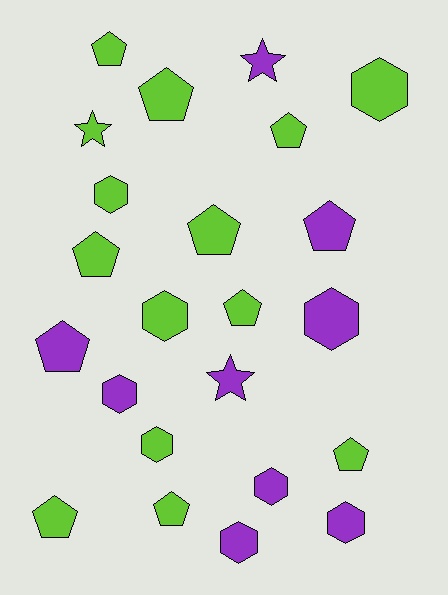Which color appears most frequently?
Lime, with 14 objects.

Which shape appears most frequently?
Pentagon, with 11 objects.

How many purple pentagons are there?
There are 2 purple pentagons.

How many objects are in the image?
There are 23 objects.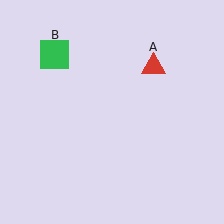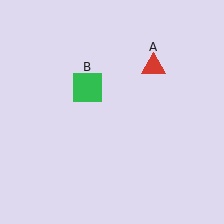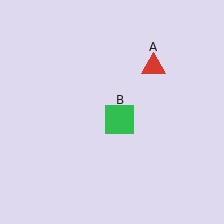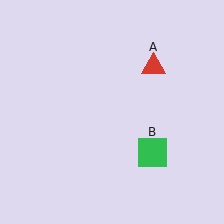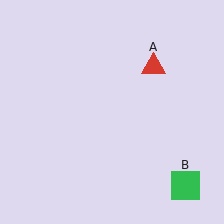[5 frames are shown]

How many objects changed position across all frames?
1 object changed position: green square (object B).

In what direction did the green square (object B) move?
The green square (object B) moved down and to the right.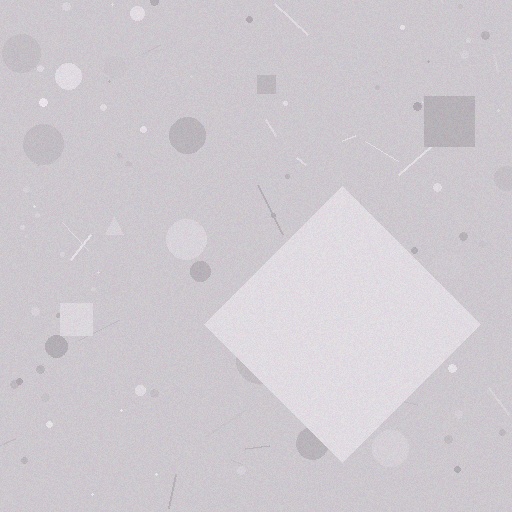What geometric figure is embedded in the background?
A diamond is embedded in the background.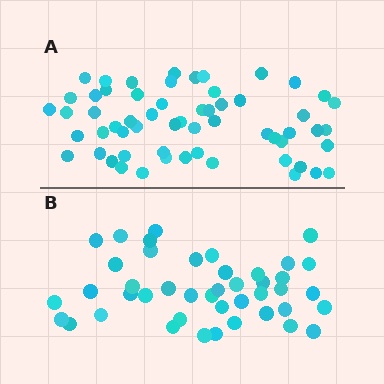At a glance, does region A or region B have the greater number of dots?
Region A (the top region) has more dots.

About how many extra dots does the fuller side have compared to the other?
Region A has approximately 15 more dots than region B.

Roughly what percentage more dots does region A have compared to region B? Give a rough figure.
About 35% more.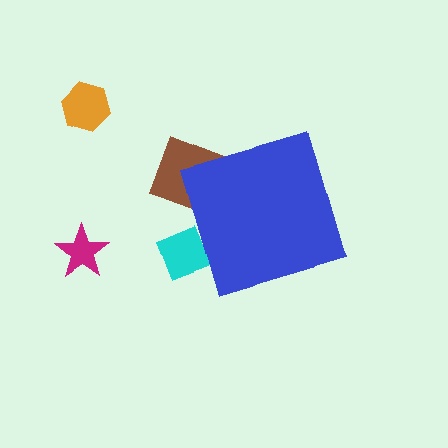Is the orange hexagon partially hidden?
No, the orange hexagon is fully visible.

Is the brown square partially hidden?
Yes, the brown square is partially hidden behind the blue diamond.